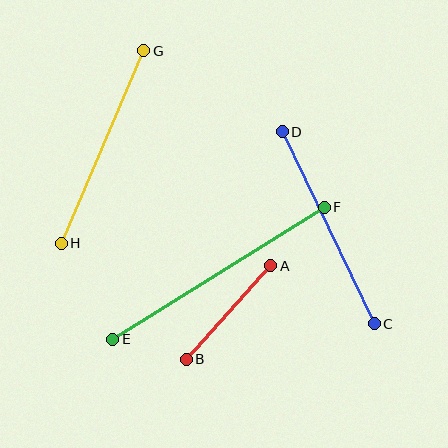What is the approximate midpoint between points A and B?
The midpoint is at approximately (228, 312) pixels.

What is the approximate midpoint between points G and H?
The midpoint is at approximately (102, 147) pixels.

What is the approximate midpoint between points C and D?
The midpoint is at approximately (328, 228) pixels.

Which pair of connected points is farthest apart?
Points E and F are farthest apart.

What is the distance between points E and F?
The distance is approximately 249 pixels.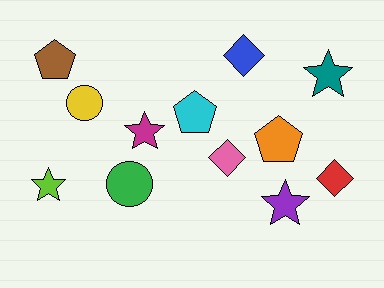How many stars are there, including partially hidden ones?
There are 4 stars.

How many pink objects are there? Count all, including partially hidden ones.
There is 1 pink object.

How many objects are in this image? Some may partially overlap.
There are 12 objects.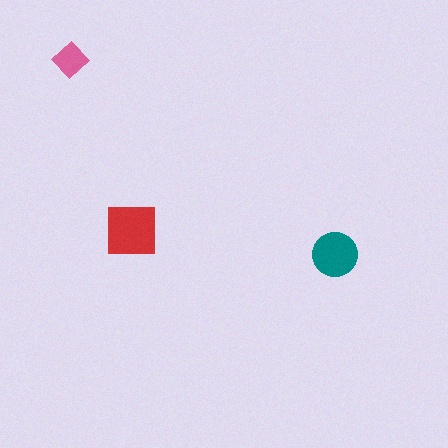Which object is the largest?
The red square.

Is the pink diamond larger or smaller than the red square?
Smaller.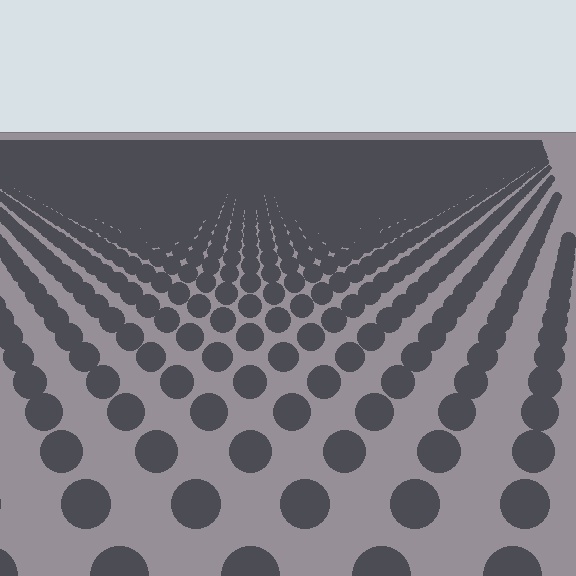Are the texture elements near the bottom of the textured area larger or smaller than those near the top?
Larger. Near the bottom, elements are closer to the viewer and appear at a bigger on-screen size.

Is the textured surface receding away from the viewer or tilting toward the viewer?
The surface is receding away from the viewer. Texture elements get smaller and denser toward the top.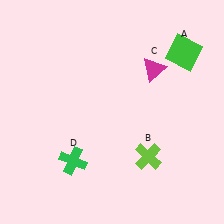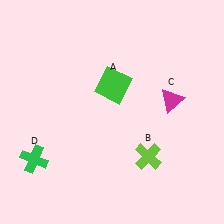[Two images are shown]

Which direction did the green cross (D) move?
The green cross (D) moved left.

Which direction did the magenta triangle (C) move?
The magenta triangle (C) moved down.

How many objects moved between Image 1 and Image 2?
3 objects moved between the two images.